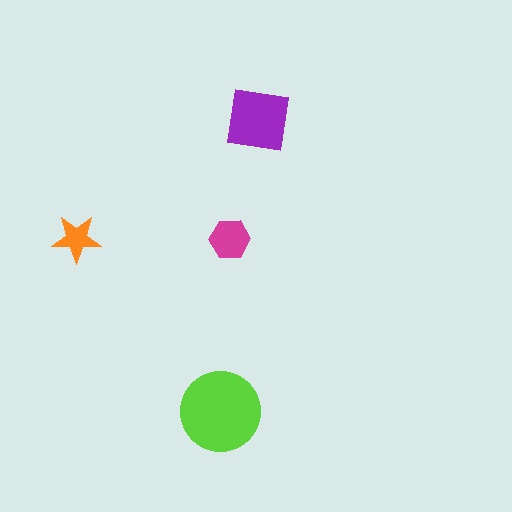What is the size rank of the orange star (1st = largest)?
4th.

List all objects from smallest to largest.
The orange star, the magenta hexagon, the purple square, the lime circle.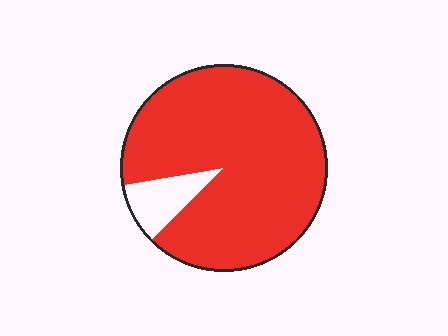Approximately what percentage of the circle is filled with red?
Approximately 90%.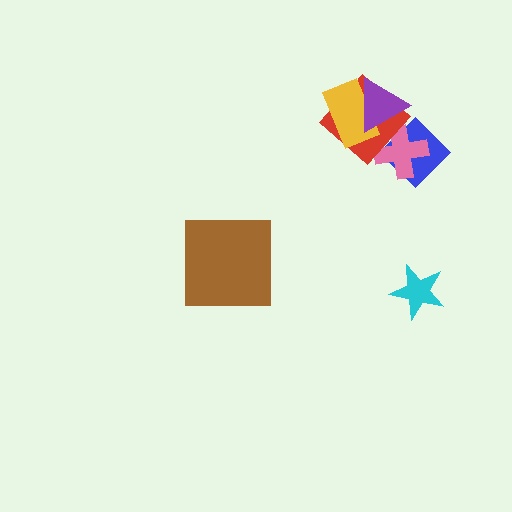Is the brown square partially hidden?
No, no other shape covers it.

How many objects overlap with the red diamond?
4 objects overlap with the red diamond.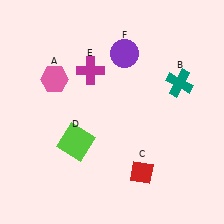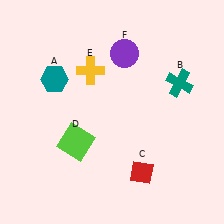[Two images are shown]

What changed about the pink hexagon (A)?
In Image 1, A is pink. In Image 2, it changed to teal.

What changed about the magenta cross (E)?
In Image 1, E is magenta. In Image 2, it changed to yellow.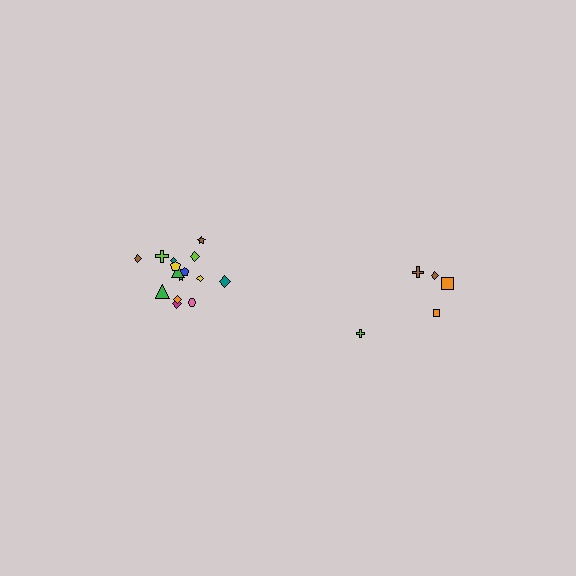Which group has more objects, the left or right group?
The left group.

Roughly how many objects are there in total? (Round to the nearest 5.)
Roughly 20 objects in total.